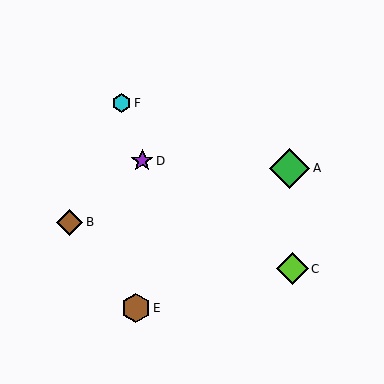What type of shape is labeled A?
Shape A is a green diamond.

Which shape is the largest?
The green diamond (labeled A) is the largest.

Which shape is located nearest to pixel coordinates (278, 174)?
The green diamond (labeled A) at (290, 168) is nearest to that location.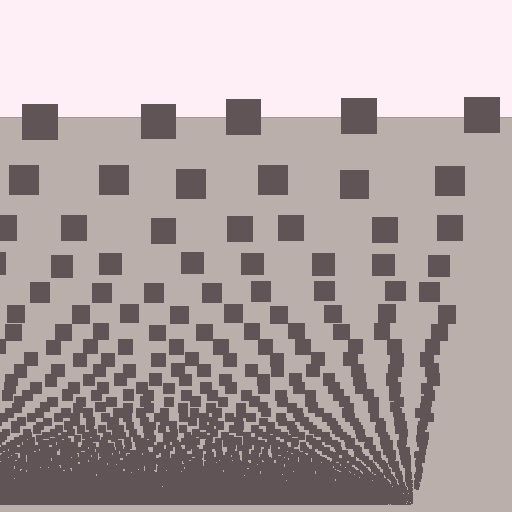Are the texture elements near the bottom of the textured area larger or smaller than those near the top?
Smaller. The gradient is inverted — elements near the bottom are smaller and denser.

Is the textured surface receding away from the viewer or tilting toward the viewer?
The surface appears to tilt toward the viewer. Texture elements get larger and sparser toward the top.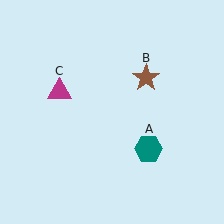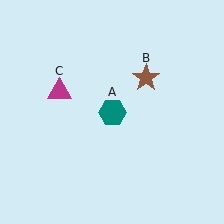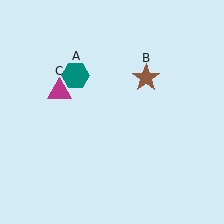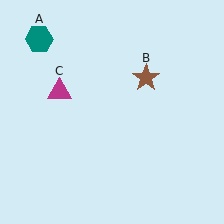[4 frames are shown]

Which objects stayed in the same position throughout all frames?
Brown star (object B) and magenta triangle (object C) remained stationary.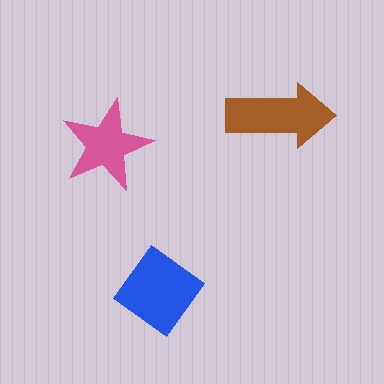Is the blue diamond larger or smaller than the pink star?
Larger.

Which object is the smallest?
The pink star.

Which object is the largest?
The blue diamond.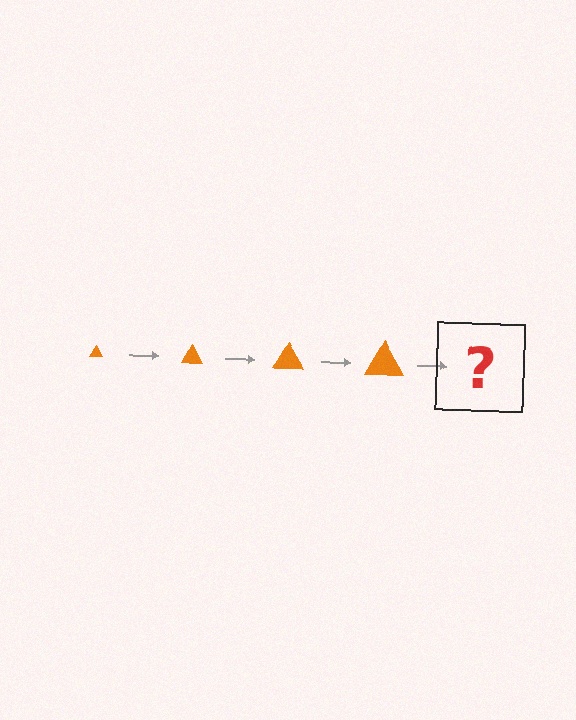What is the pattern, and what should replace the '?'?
The pattern is that the triangle gets progressively larger each step. The '?' should be an orange triangle, larger than the previous one.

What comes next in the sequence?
The next element should be an orange triangle, larger than the previous one.